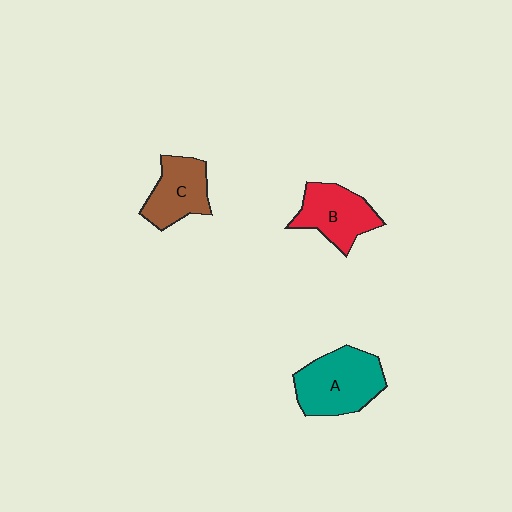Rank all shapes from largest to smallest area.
From largest to smallest: A (teal), B (red), C (brown).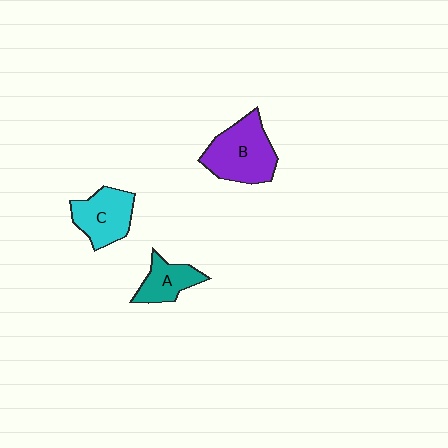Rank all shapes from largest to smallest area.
From largest to smallest: B (purple), C (cyan), A (teal).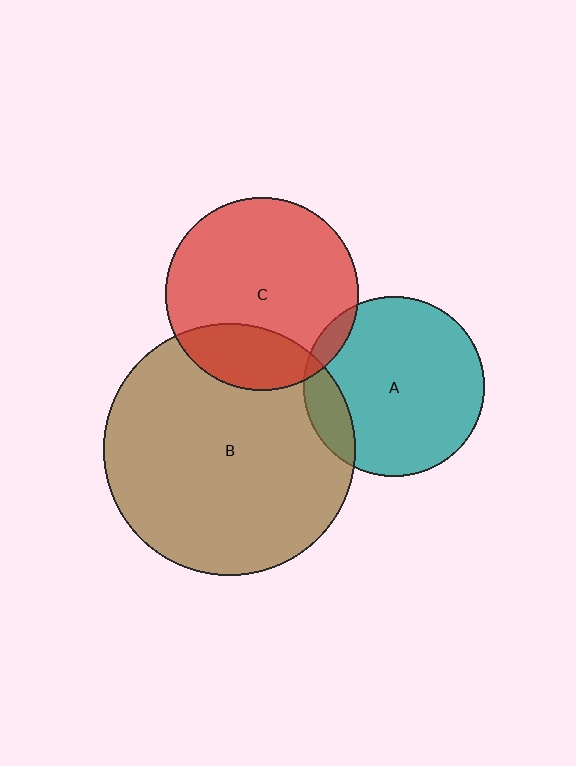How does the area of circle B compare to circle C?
Approximately 1.7 times.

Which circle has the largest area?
Circle B (brown).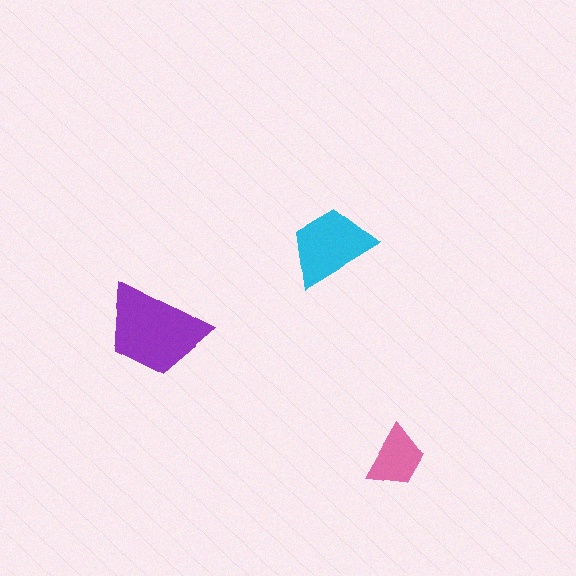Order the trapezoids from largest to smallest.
the purple one, the cyan one, the pink one.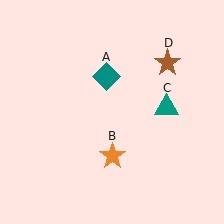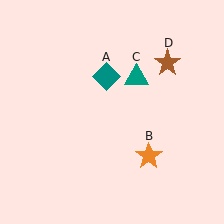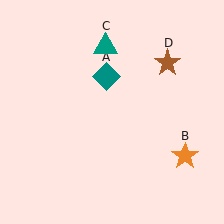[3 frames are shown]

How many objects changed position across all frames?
2 objects changed position: orange star (object B), teal triangle (object C).